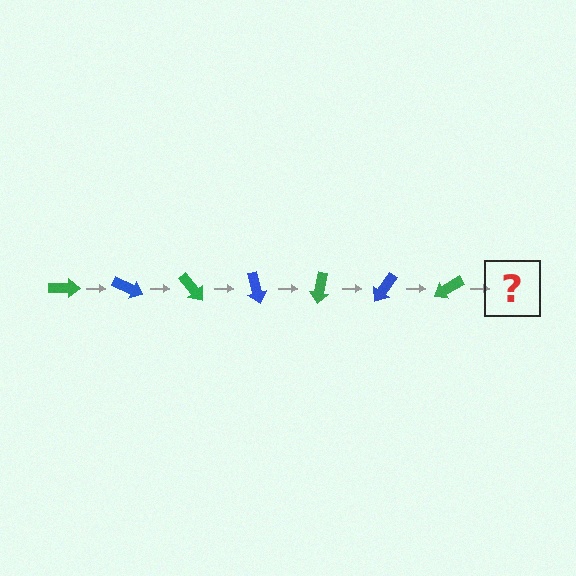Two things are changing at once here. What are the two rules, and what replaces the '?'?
The two rules are that it rotates 25 degrees each step and the color cycles through green and blue. The '?' should be a blue arrow, rotated 175 degrees from the start.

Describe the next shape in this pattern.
It should be a blue arrow, rotated 175 degrees from the start.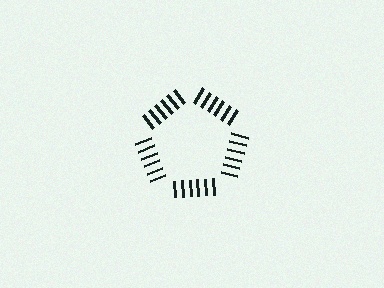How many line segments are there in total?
30 — 6 along each of the 5 edges.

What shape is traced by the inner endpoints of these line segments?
An illusory pentagon — the line segments terminate on its edges but no continuous stroke is drawn.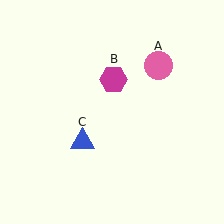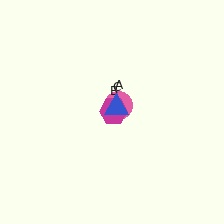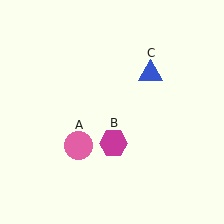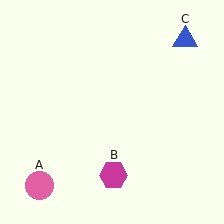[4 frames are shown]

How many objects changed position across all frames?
3 objects changed position: pink circle (object A), magenta hexagon (object B), blue triangle (object C).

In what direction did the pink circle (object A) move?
The pink circle (object A) moved down and to the left.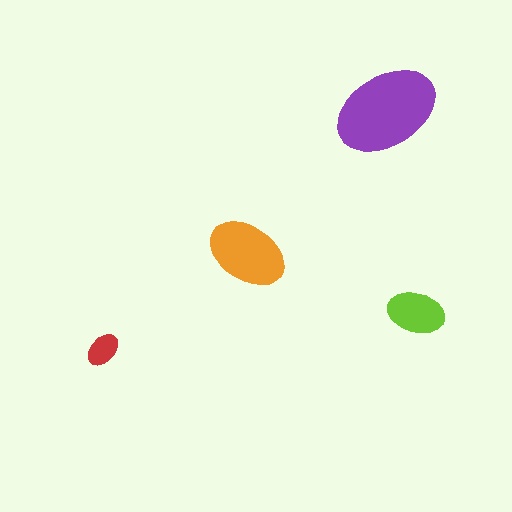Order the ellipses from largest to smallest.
the purple one, the orange one, the lime one, the red one.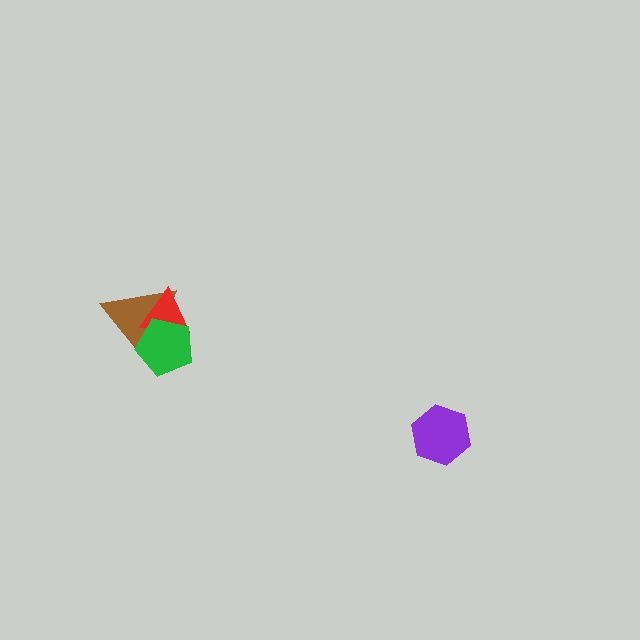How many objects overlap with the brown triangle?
2 objects overlap with the brown triangle.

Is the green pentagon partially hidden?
No, no other shape covers it.